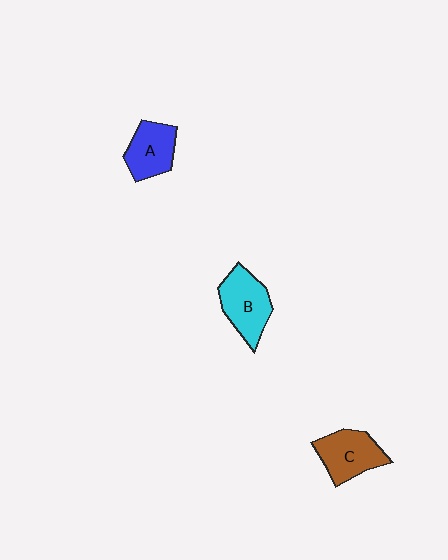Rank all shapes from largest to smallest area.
From largest to smallest: B (cyan), C (brown), A (blue).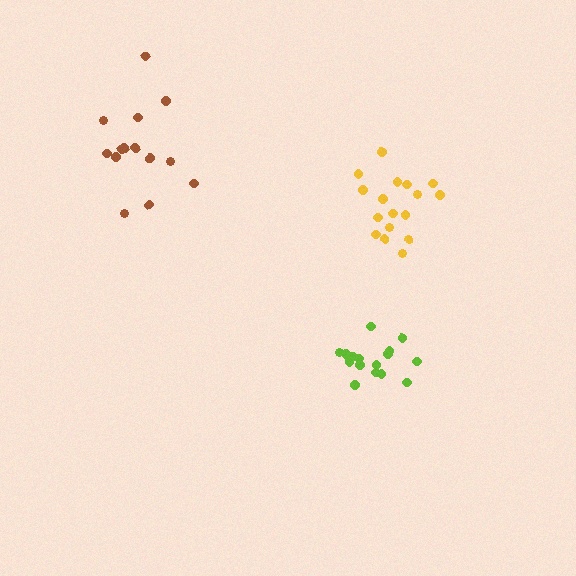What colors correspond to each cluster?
The clusters are colored: brown, yellow, lime.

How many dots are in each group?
Group 1: 14 dots, Group 2: 17 dots, Group 3: 17 dots (48 total).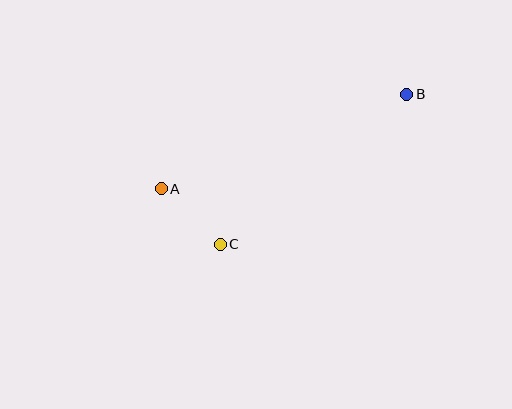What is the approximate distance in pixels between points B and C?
The distance between B and C is approximately 239 pixels.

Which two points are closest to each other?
Points A and C are closest to each other.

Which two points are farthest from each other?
Points A and B are farthest from each other.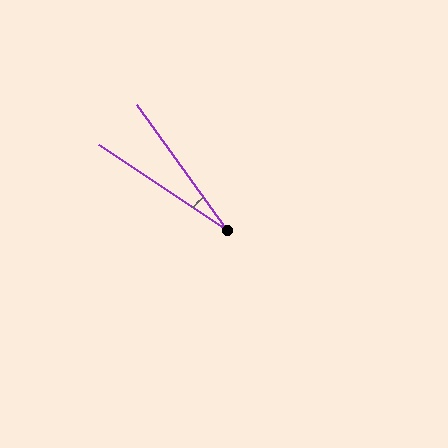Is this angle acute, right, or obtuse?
It is acute.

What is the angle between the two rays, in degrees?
Approximately 21 degrees.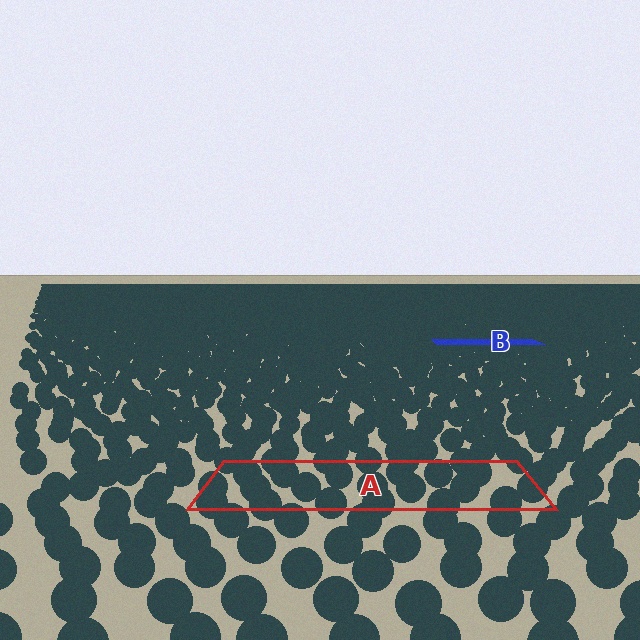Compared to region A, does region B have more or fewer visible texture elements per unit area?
Region B has more texture elements per unit area — they are packed more densely because it is farther away.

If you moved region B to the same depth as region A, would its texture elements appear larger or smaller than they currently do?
They would appear larger. At a closer depth, the same texture elements are projected at a bigger on-screen size.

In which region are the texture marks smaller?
The texture marks are smaller in region B, because it is farther away.